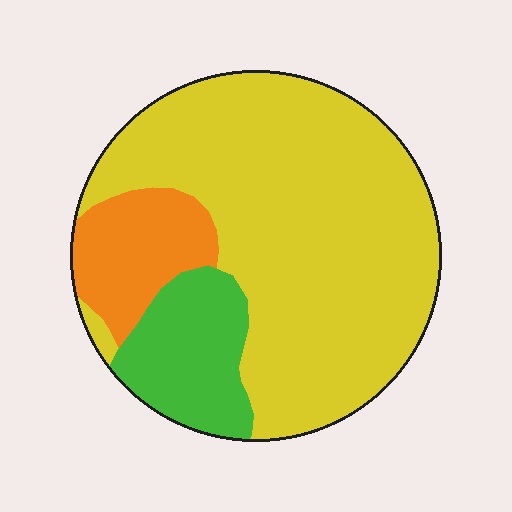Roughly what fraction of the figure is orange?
Orange covers roughly 15% of the figure.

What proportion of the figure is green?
Green takes up less than a sixth of the figure.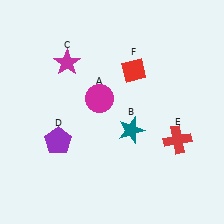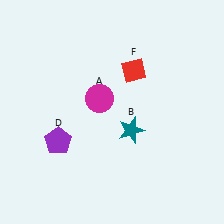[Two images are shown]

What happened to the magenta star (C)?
The magenta star (C) was removed in Image 2. It was in the top-left area of Image 1.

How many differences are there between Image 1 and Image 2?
There are 2 differences between the two images.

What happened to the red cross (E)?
The red cross (E) was removed in Image 2. It was in the bottom-right area of Image 1.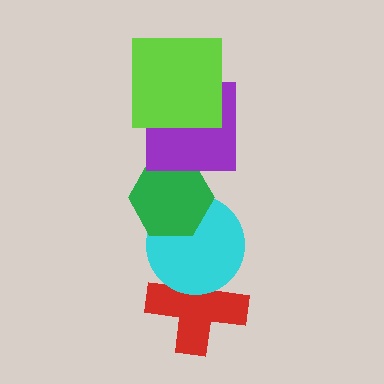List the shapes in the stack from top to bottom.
From top to bottom: the lime square, the purple square, the green hexagon, the cyan circle, the red cross.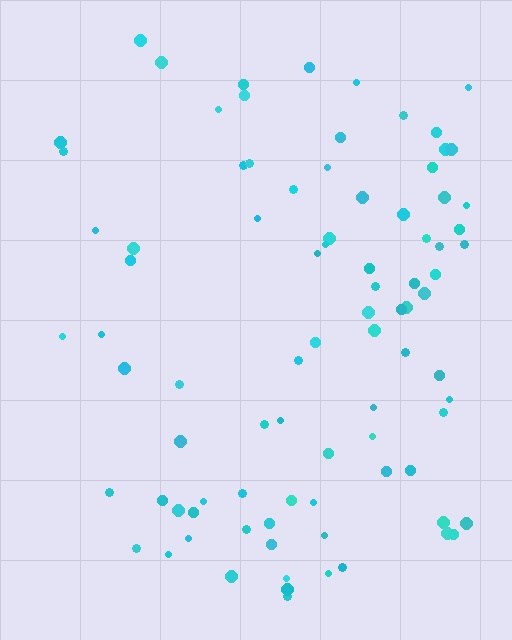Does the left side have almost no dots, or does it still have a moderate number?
Still a moderate number, just noticeably fewer than the right.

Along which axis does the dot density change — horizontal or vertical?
Horizontal.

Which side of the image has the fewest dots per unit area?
The left.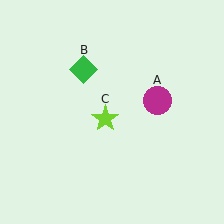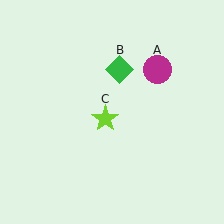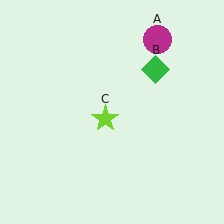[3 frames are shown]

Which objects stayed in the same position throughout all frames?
Lime star (object C) remained stationary.